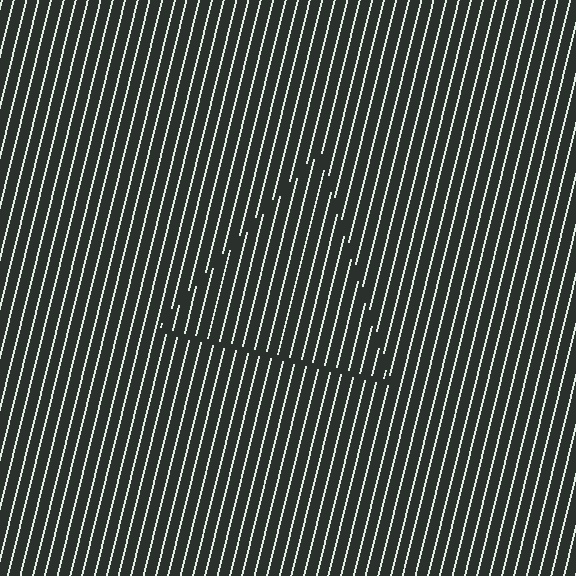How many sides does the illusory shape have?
3 sides — the line-ends trace a triangle.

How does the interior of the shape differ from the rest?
The interior of the shape contains the same grating, shifted by half a period — the contour is defined by the phase discontinuity where line-ends from the inner and outer gratings abut.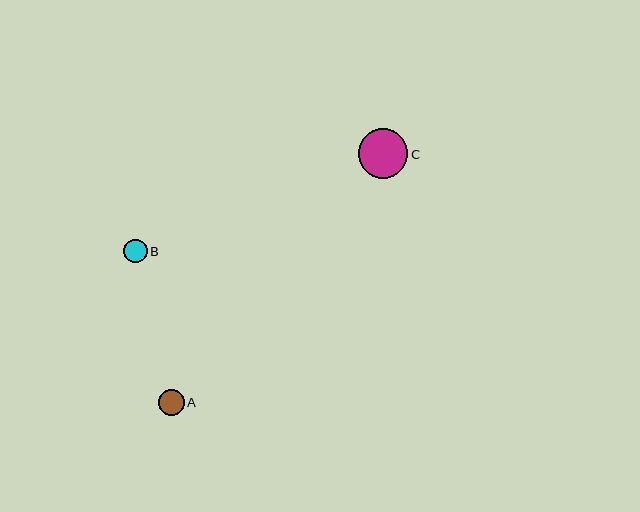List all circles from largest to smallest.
From largest to smallest: C, A, B.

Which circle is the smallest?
Circle B is the smallest with a size of approximately 24 pixels.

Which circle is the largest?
Circle C is the largest with a size of approximately 50 pixels.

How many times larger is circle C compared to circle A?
Circle C is approximately 1.9 times the size of circle A.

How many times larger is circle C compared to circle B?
Circle C is approximately 2.1 times the size of circle B.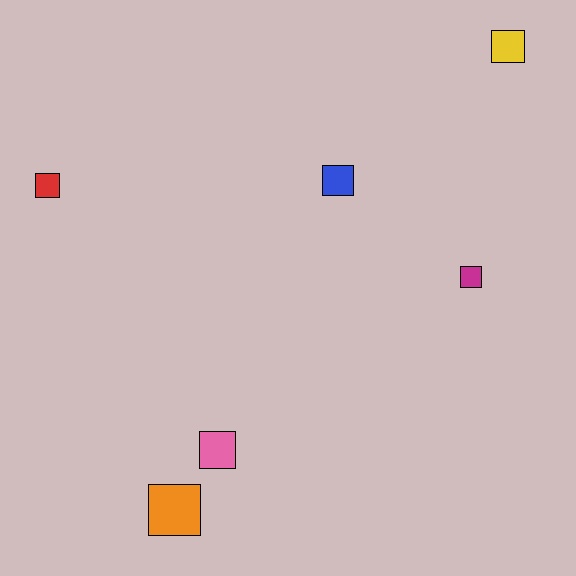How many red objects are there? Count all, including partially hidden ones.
There is 1 red object.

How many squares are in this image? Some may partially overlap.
There are 6 squares.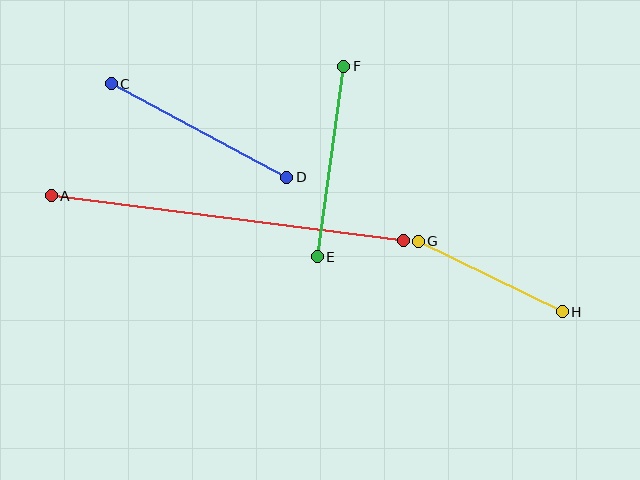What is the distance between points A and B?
The distance is approximately 355 pixels.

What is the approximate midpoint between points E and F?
The midpoint is at approximately (331, 161) pixels.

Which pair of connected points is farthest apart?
Points A and B are farthest apart.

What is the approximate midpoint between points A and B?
The midpoint is at approximately (227, 218) pixels.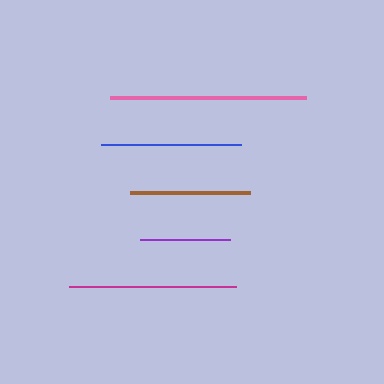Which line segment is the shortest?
The purple line is the shortest at approximately 90 pixels.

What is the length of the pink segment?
The pink segment is approximately 196 pixels long.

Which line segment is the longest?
The pink line is the longest at approximately 196 pixels.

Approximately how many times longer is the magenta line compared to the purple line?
The magenta line is approximately 1.9 times the length of the purple line.